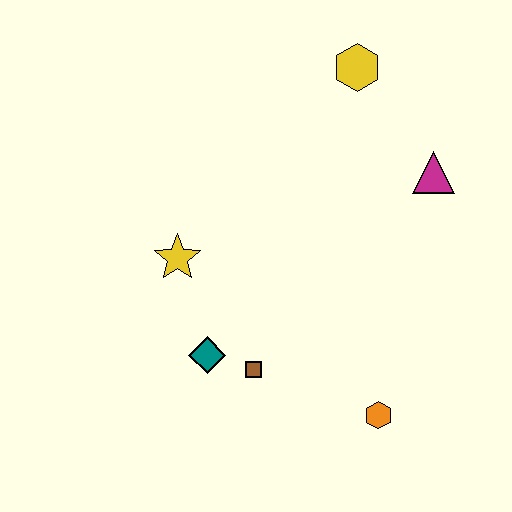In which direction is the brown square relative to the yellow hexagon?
The brown square is below the yellow hexagon.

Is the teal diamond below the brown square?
No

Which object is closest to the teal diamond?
The brown square is closest to the teal diamond.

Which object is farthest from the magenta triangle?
The teal diamond is farthest from the magenta triangle.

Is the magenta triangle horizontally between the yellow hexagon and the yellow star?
No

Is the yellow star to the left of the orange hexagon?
Yes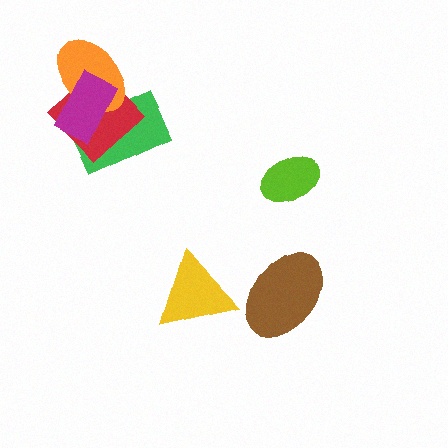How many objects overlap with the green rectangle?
3 objects overlap with the green rectangle.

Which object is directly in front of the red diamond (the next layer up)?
The orange ellipse is directly in front of the red diamond.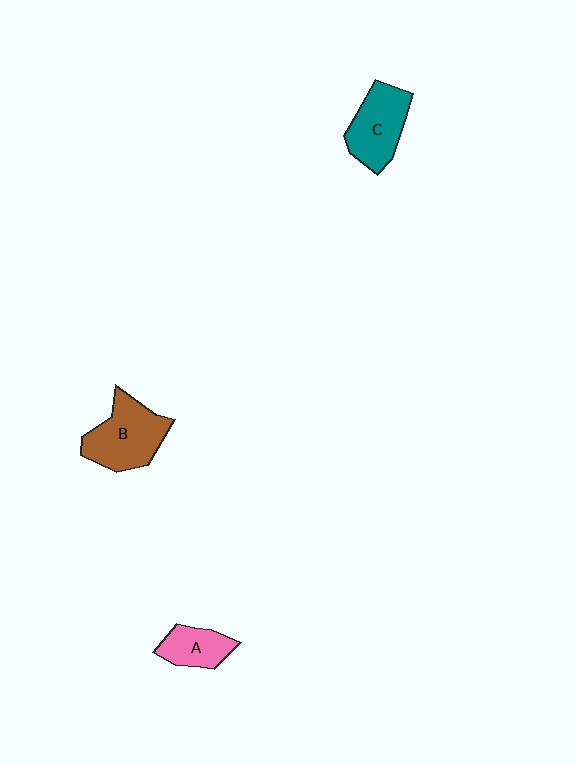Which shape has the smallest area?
Shape A (pink).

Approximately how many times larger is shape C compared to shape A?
Approximately 1.5 times.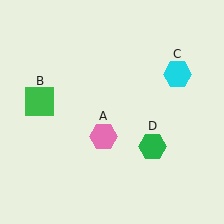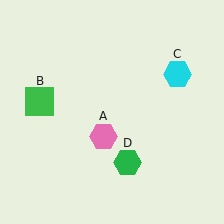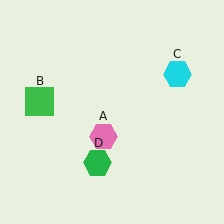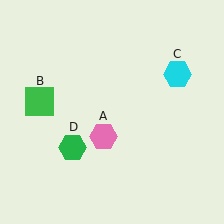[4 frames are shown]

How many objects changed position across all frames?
1 object changed position: green hexagon (object D).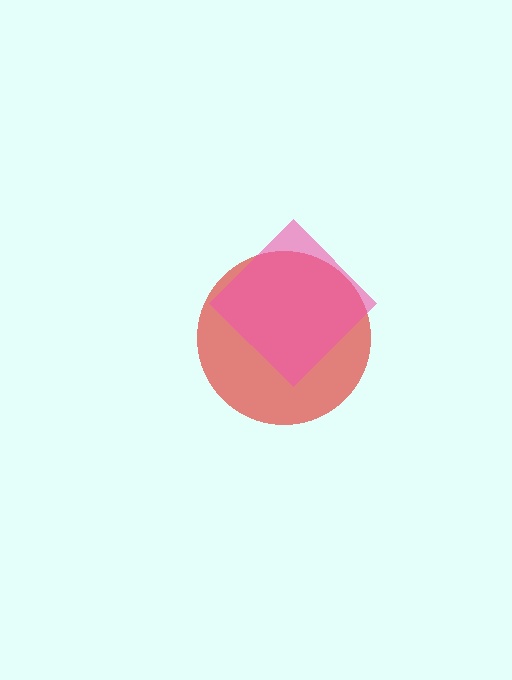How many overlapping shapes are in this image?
There are 2 overlapping shapes in the image.